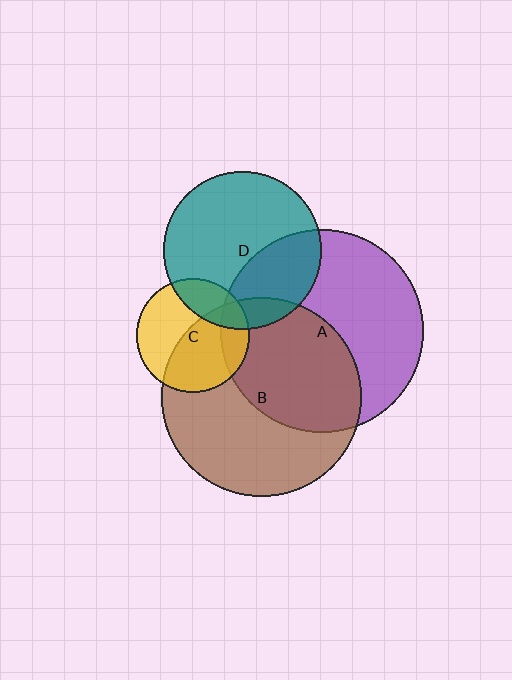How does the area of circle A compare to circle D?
Approximately 1.7 times.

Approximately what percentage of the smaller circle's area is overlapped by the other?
Approximately 35%.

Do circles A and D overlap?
Yes.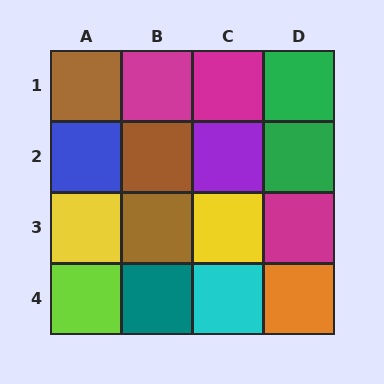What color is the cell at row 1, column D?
Green.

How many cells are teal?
1 cell is teal.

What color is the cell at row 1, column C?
Magenta.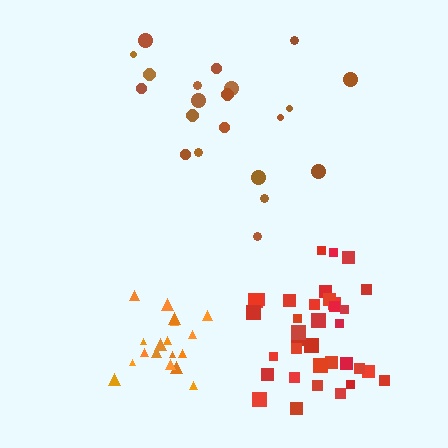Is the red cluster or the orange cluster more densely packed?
Red.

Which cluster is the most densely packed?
Red.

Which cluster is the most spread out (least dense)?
Brown.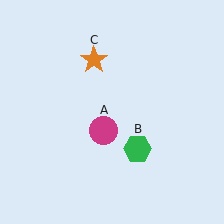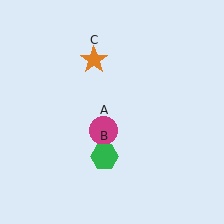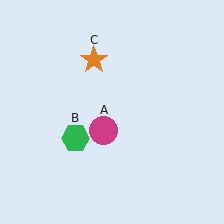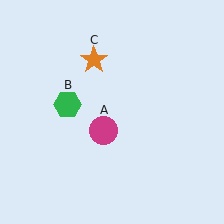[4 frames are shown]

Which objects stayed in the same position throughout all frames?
Magenta circle (object A) and orange star (object C) remained stationary.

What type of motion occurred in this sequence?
The green hexagon (object B) rotated clockwise around the center of the scene.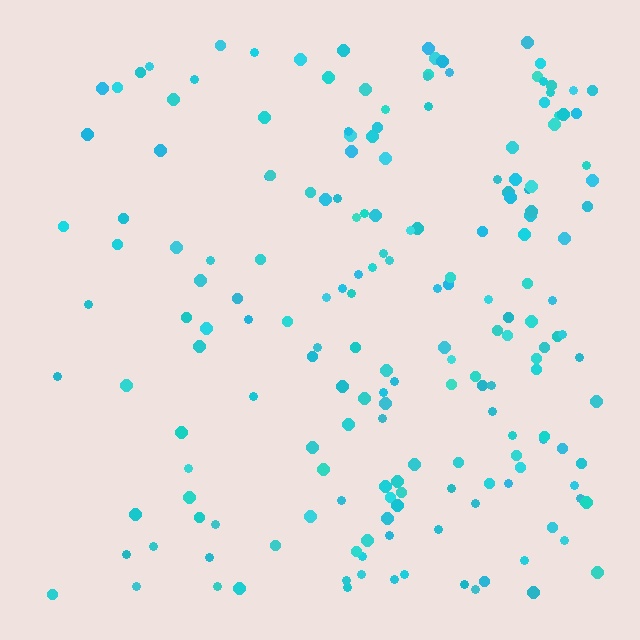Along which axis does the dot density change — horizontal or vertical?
Horizontal.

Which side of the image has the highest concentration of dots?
The right.